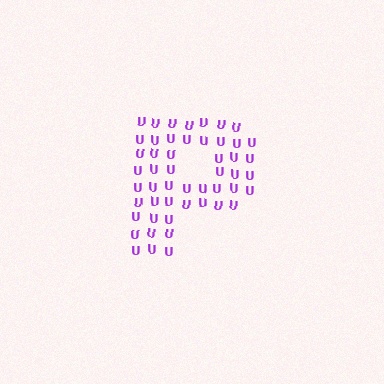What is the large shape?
The large shape is the letter P.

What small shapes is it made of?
It is made of small letter U's.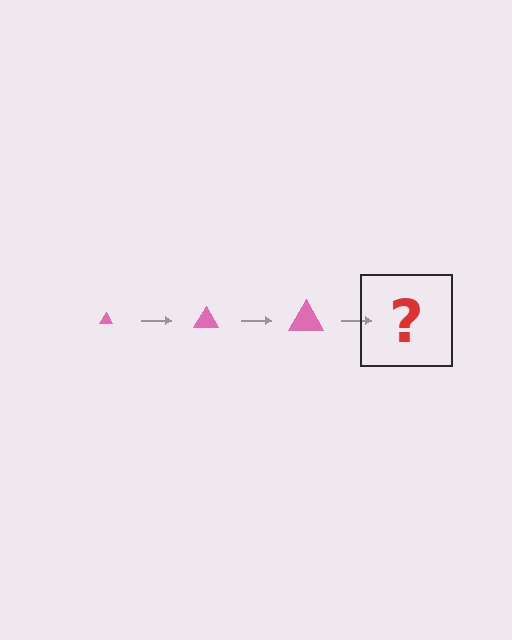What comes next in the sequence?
The next element should be a pink triangle, larger than the previous one.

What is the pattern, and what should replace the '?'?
The pattern is that the triangle gets progressively larger each step. The '?' should be a pink triangle, larger than the previous one.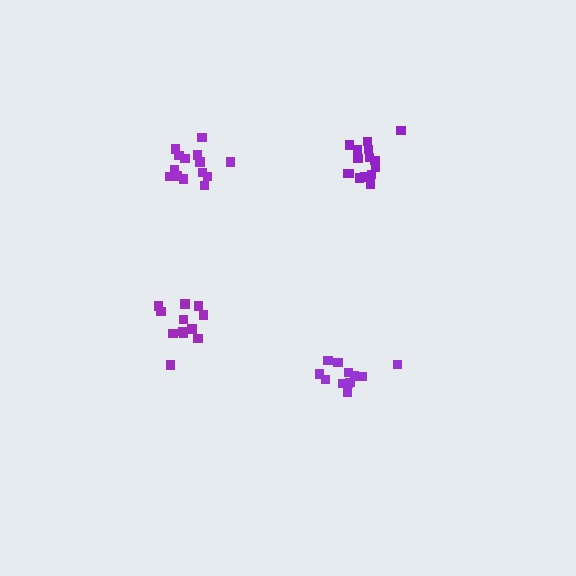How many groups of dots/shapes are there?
There are 4 groups.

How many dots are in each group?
Group 1: 15 dots, Group 2: 12 dots, Group 3: 12 dots, Group 4: 14 dots (53 total).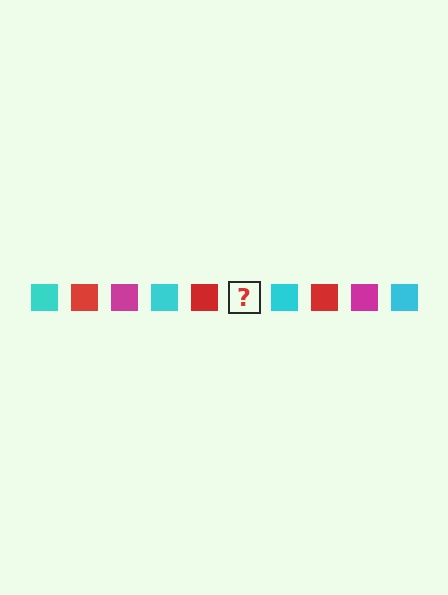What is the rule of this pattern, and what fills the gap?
The rule is that the pattern cycles through cyan, red, magenta squares. The gap should be filled with a magenta square.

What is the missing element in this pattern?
The missing element is a magenta square.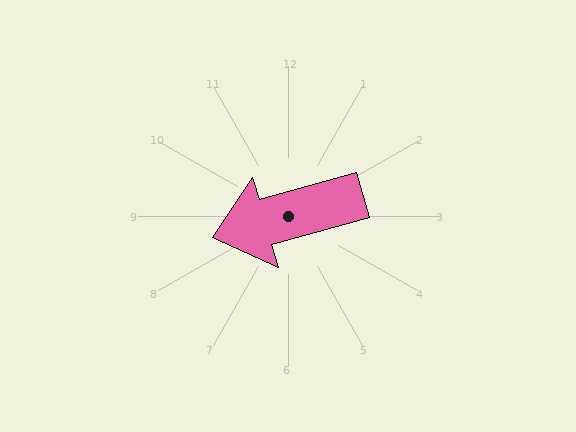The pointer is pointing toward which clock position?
Roughly 8 o'clock.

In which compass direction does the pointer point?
West.